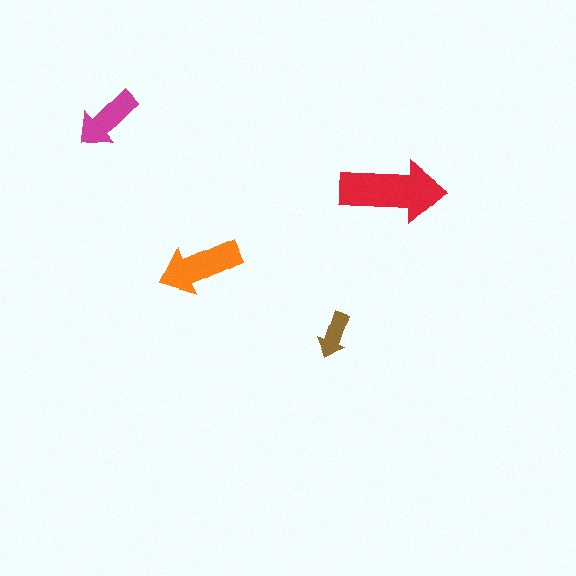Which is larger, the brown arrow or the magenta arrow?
The magenta one.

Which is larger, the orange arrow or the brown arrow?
The orange one.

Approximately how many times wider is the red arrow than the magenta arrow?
About 1.5 times wider.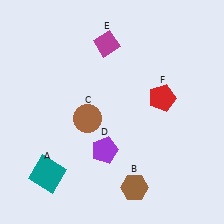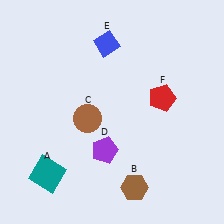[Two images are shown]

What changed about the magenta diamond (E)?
In Image 1, E is magenta. In Image 2, it changed to blue.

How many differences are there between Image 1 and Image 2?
There is 1 difference between the two images.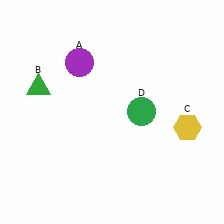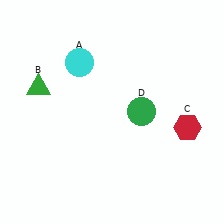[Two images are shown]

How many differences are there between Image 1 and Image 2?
There are 2 differences between the two images.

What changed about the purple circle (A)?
In Image 1, A is purple. In Image 2, it changed to cyan.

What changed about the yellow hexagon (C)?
In Image 1, C is yellow. In Image 2, it changed to red.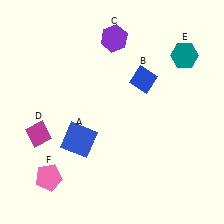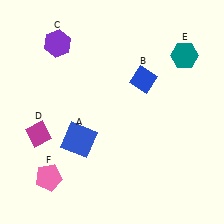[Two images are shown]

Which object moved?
The purple hexagon (C) moved left.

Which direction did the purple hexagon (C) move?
The purple hexagon (C) moved left.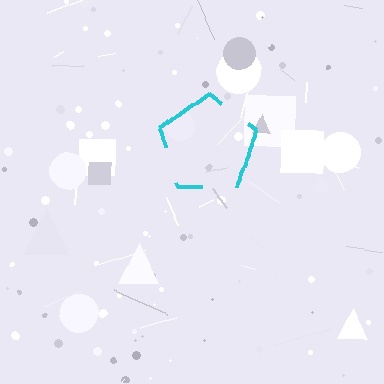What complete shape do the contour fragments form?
The contour fragments form a pentagon.